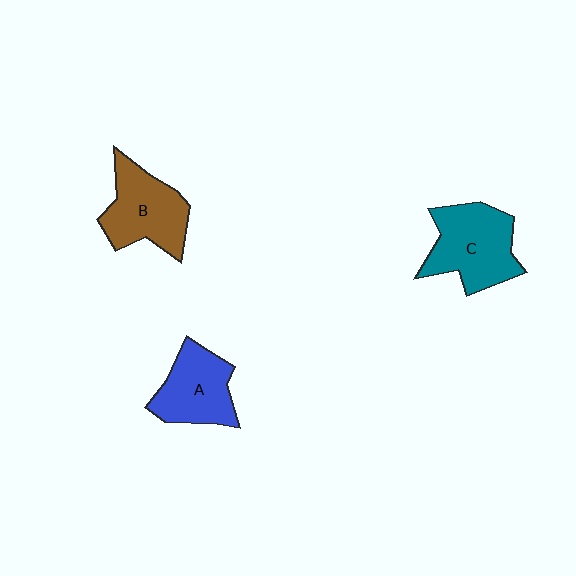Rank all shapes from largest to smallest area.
From largest to smallest: C (teal), B (brown), A (blue).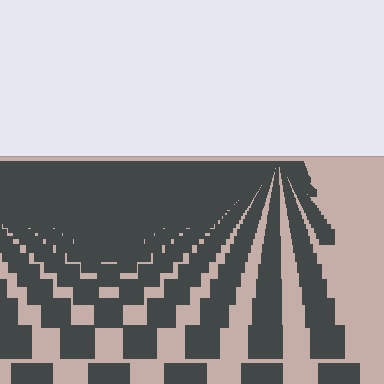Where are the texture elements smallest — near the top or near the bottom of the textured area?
Near the top.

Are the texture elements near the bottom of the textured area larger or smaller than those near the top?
Larger. Near the bottom, elements are closer to the viewer and appear at a bigger on-screen size.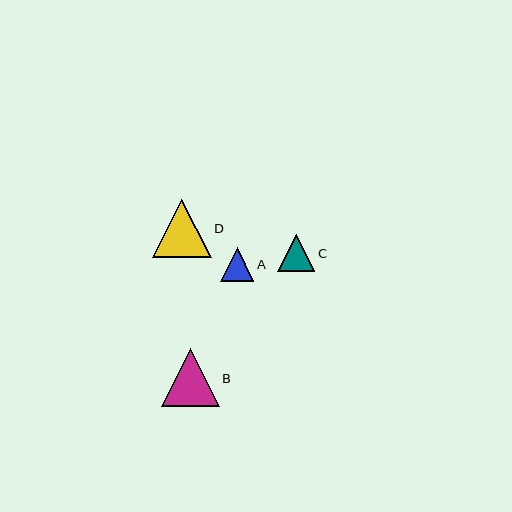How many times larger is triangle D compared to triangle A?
Triangle D is approximately 1.7 times the size of triangle A.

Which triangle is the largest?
Triangle D is the largest with a size of approximately 58 pixels.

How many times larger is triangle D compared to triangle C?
Triangle D is approximately 1.6 times the size of triangle C.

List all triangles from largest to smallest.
From largest to smallest: D, B, C, A.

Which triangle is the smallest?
Triangle A is the smallest with a size of approximately 34 pixels.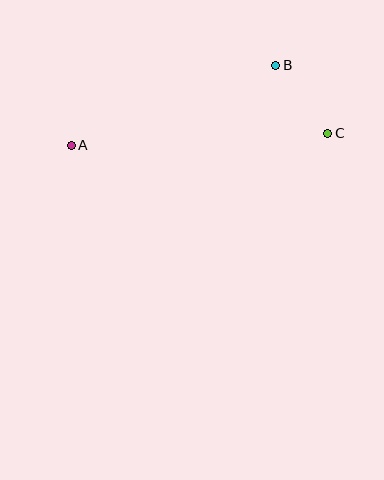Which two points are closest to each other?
Points B and C are closest to each other.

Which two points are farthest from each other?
Points A and C are farthest from each other.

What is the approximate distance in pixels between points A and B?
The distance between A and B is approximately 220 pixels.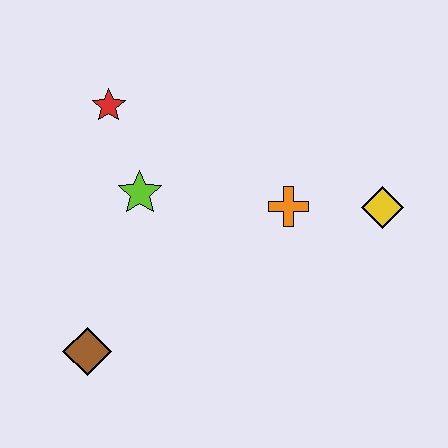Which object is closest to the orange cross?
The yellow diamond is closest to the orange cross.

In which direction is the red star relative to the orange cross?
The red star is to the left of the orange cross.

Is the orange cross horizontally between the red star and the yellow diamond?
Yes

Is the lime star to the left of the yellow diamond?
Yes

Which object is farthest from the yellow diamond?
The brown diamond is farthest from the yellow diamond.